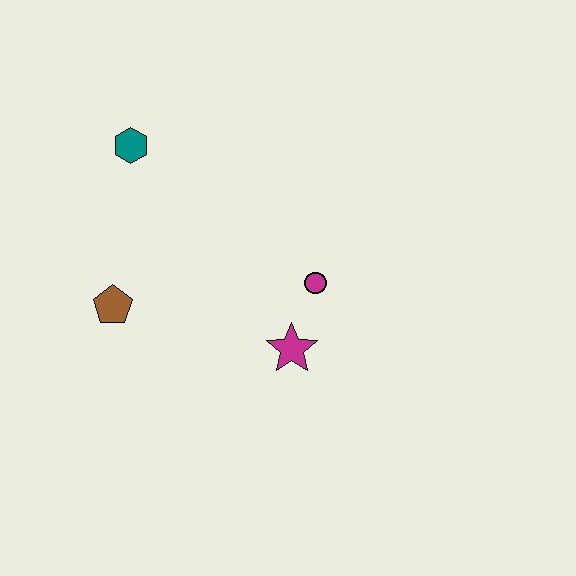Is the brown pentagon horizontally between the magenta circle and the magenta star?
No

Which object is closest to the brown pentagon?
The teal hexagon is closest to the brown pentagon.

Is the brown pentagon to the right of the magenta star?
No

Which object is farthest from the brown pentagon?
The magenta circle is farthest from the brown pentagon.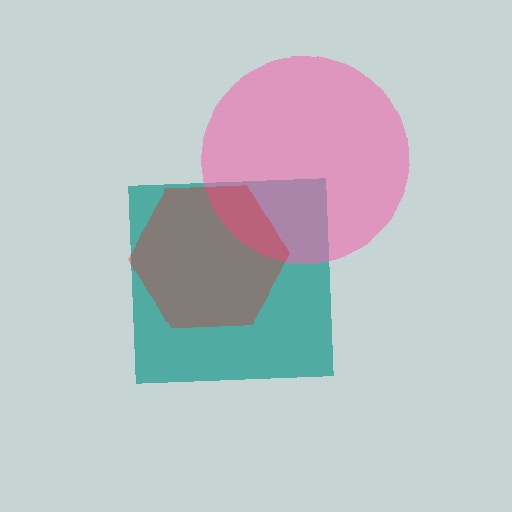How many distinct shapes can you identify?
There are 3 distinct shapes: a teal square, a pink circle, a red hexagon.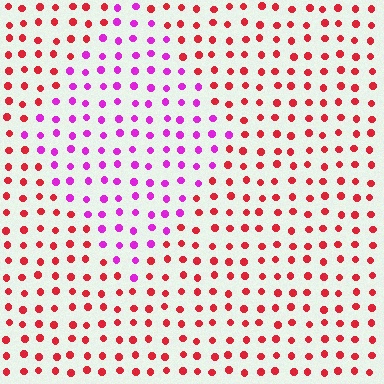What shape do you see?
I see a diamond.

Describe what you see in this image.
The image is filled with small red elements in a uniform arrangement. A diamond-shaped region is visible where the elements are tinted to a slightly different hue, forming a subtle color boundary.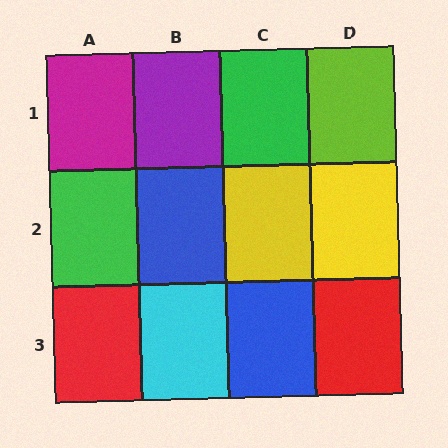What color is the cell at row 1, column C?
Green.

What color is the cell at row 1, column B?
Purple.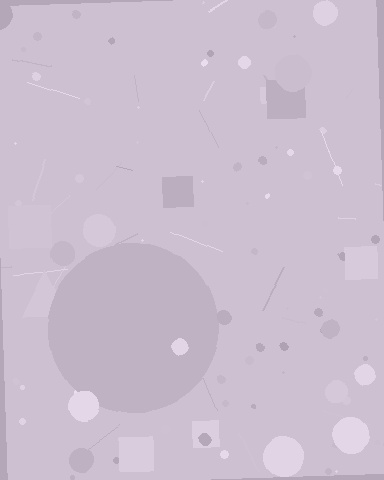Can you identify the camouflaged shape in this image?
The camouflaged shape is a circle.